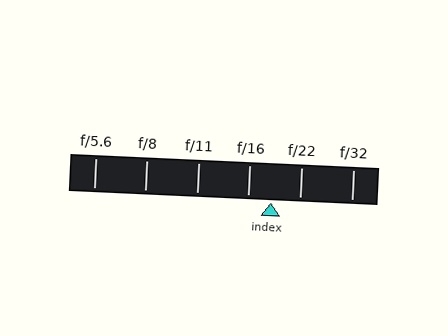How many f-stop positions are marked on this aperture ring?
There are 6 f-stop positions marked.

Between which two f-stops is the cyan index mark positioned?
The index mark is between f/16 and f/22.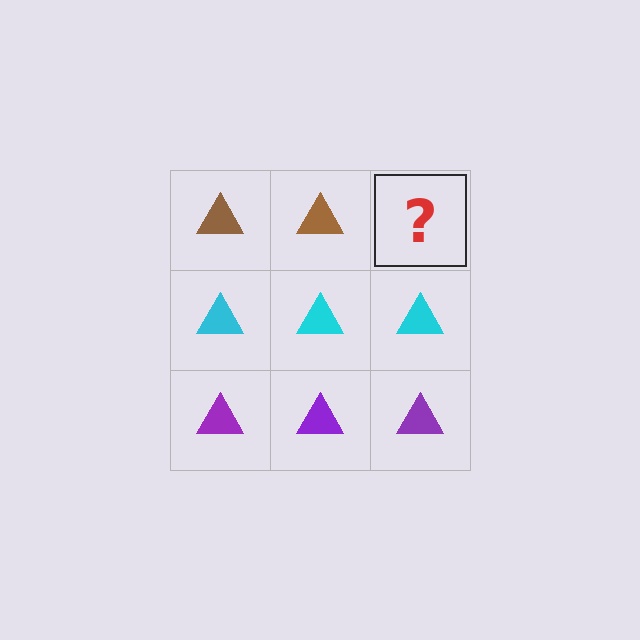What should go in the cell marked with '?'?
The missing cell should contain a brown triangle.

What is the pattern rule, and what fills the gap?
The rule is that each row has a consistent color. The gap should be filled with a brown triangle.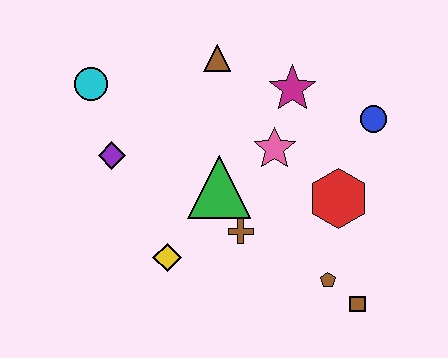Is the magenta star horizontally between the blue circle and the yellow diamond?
Yes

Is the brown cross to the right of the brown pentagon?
No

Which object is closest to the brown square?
The brown pentagon is closest to the brown square.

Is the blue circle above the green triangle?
Yes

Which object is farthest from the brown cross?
The cyan circle is farthest from the brown cross.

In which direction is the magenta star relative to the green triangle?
The magenta star is above the green triangle.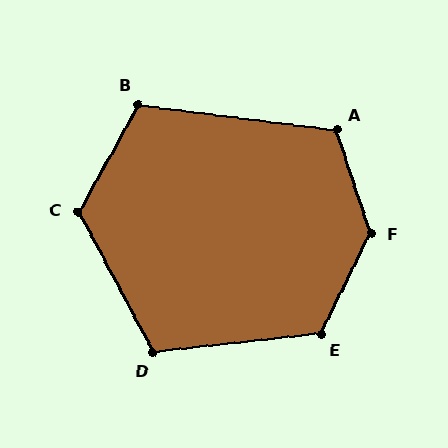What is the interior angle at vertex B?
Approximately 112 degrees (obtuse).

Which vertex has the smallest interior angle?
D, at approximately 112 degrees.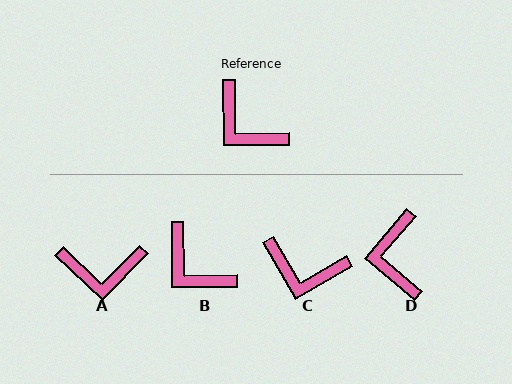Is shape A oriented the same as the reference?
No, it is off by about 45 degrees.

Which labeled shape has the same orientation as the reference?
B.